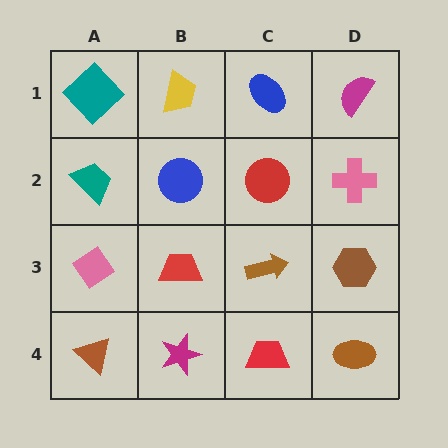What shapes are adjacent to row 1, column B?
A blue circle (row 2, column B), a teal diamond (row 1, column A), a blue ellipse (row 1, column C).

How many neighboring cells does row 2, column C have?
4.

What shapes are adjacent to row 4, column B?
A red trapezoid (row 3, column B), a brown triangle (row 4, column A), a red trapezoid (row 4, column C).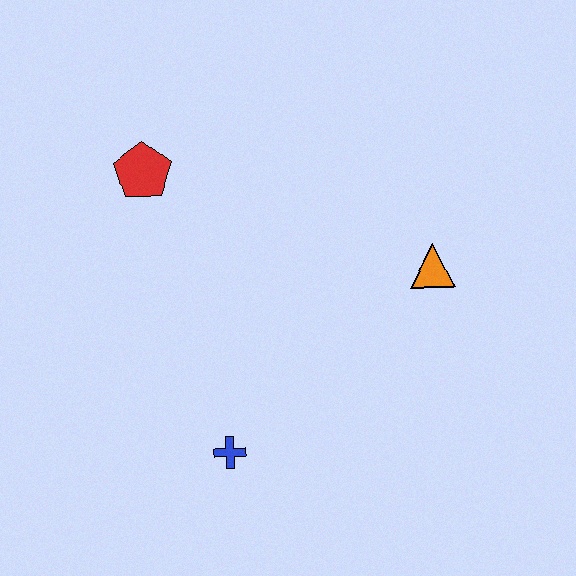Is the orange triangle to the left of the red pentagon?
No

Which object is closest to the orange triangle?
The blue cross is closest to the orange triangle.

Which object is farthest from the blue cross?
The red pentagon is farthest from the blue cross.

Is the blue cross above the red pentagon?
No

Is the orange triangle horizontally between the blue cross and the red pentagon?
No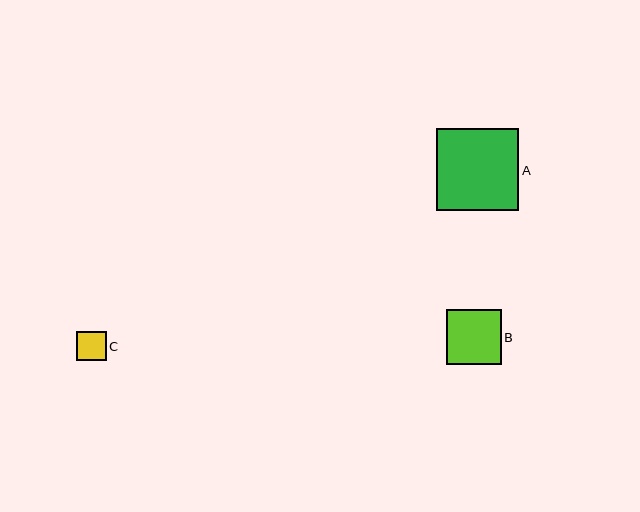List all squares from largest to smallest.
From largest to smallest: A, B, C.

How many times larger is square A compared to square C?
Square A is approximately 2.8 times the size of square C.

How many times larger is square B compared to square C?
Square B is approximately 1.9 times the size of square C.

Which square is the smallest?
Square C is the smallest with a size of approximately 29 pixels.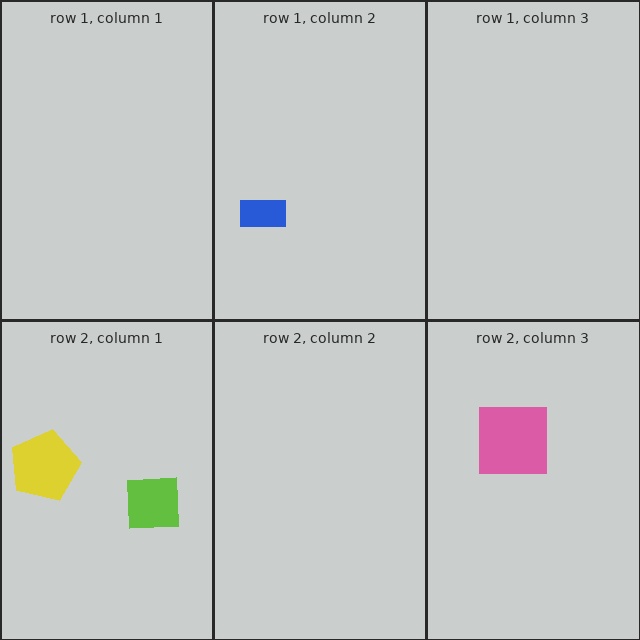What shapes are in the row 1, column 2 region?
The blue rectangle.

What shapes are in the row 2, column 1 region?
The yellow pentagon, the lime square.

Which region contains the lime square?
The row 2, column 1 region.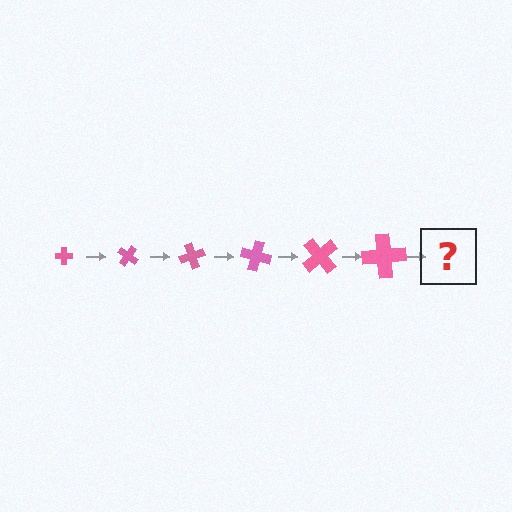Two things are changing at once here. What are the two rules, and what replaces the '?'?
The two rules are that the cross grows larger each step and it rotates 35 degrees each step. The '?' should be a cross, larger than the previous one and rotated 210 degrees from the start.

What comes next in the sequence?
The next element should be a cross, larger than the previous one and rotated 210 degrees from the start.